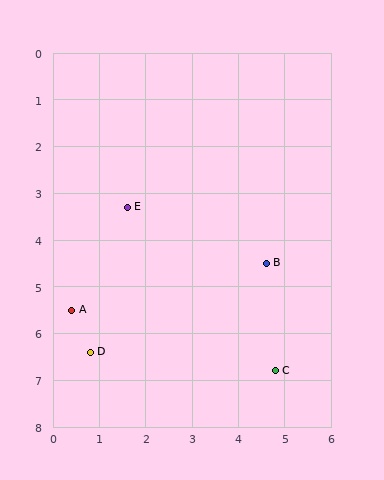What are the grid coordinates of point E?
Point E is at approximately (1.6, 3.3).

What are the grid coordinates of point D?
Point D is at approximately (0.8, 6.4).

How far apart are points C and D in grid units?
Points C and D are about 4.0 grid units apart.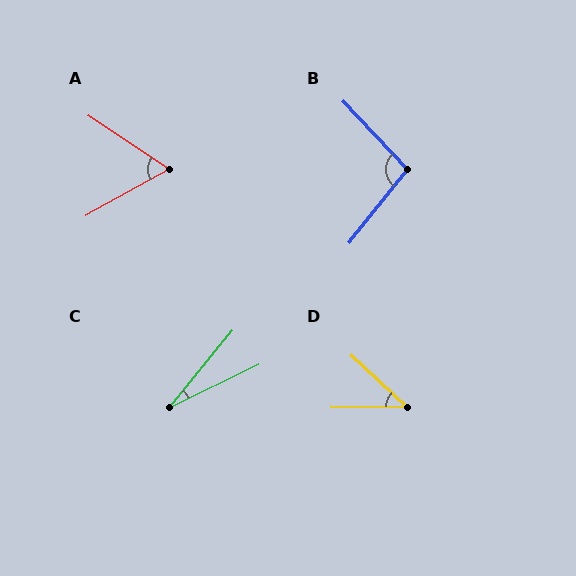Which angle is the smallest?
C, at approximately 25 degrees.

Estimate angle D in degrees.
Approximately 42 degrees.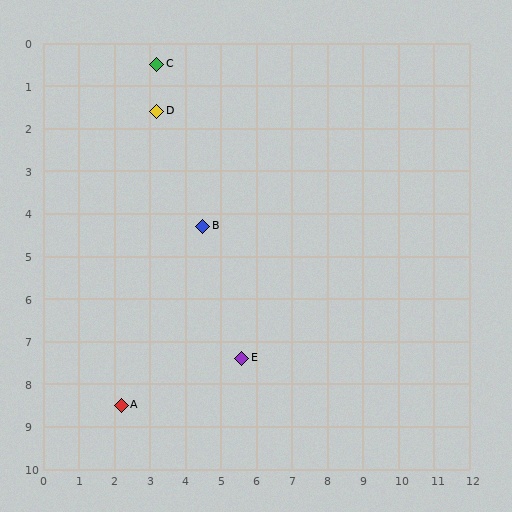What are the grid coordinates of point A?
Point A is at approximately (2.2, 8.5).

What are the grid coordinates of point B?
Point B is at approximately (4.5, 4.3).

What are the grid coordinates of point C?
Point C is at approximately (3.2, 0.5).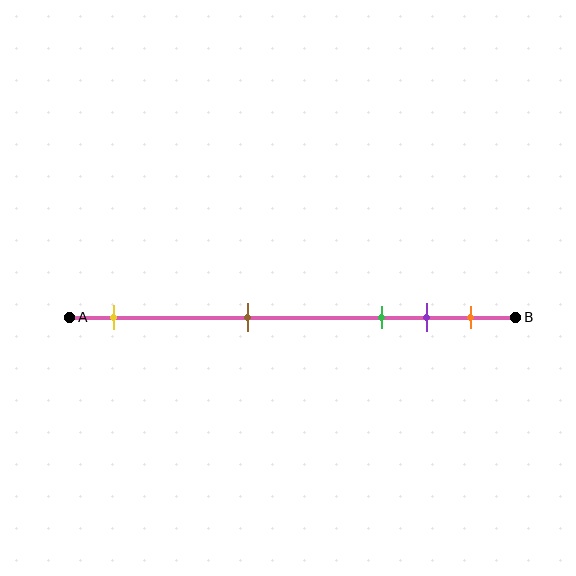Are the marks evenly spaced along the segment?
No, the marks are not evenly spaced.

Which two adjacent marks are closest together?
The purple and orange marks are the closest adjacent pair.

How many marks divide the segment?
There are 5 marks dividing the segment.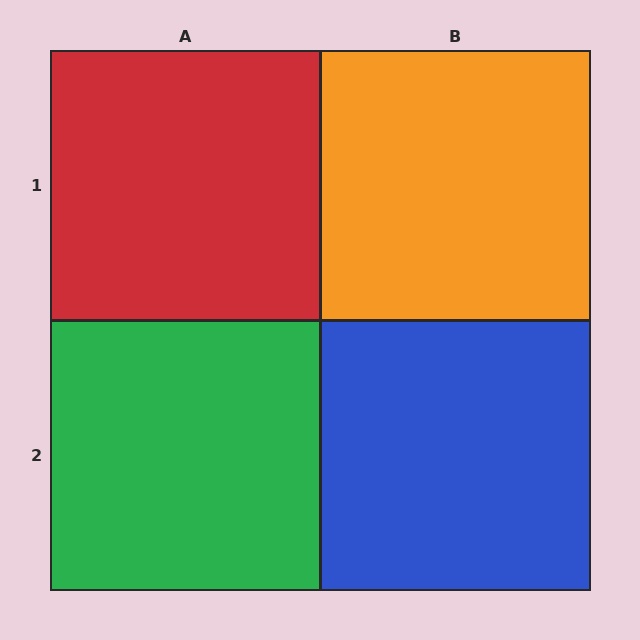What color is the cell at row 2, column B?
Blue.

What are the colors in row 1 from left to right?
Red, orange.